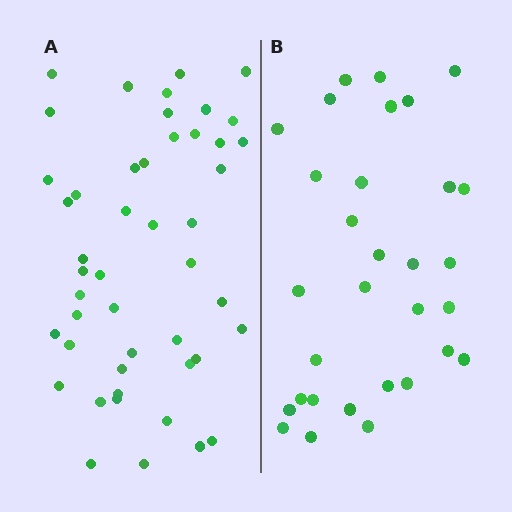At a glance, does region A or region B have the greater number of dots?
Region A (the left region) has more dots.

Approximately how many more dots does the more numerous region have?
Region A has approximately 15 more dots than region B.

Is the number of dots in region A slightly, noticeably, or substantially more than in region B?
Region A has substantially more. The ratio is roughly 1.5 to 1.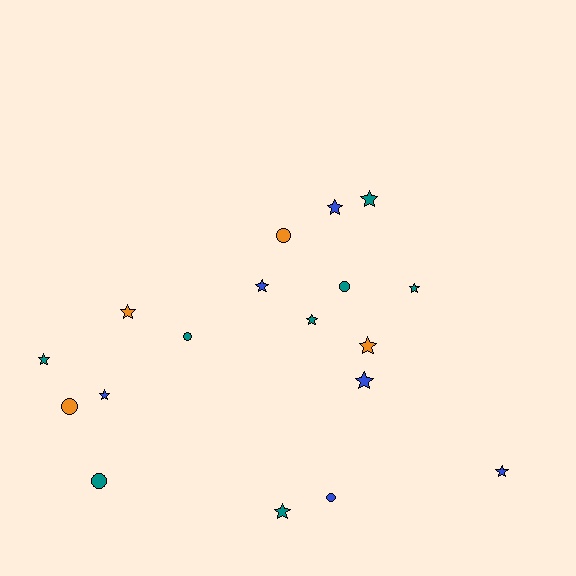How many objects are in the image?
There are 18 objects.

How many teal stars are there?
There are 5 teal stars.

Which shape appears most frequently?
Star, with 12 objects.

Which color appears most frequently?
Teal, with 8 objects.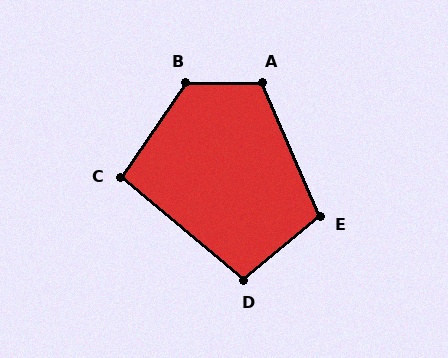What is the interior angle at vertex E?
Approximately 106 degrees (obtuse).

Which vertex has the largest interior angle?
B, at approximately 125 degrees.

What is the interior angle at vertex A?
Approximately 113 degrees (obtuse).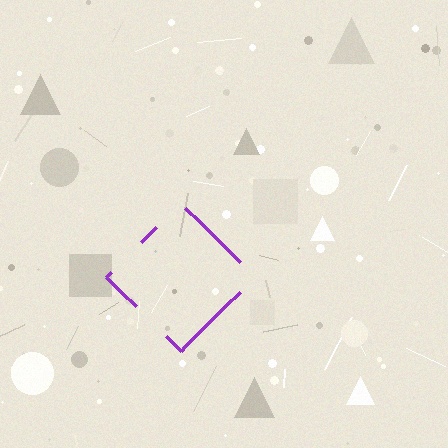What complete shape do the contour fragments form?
The contour fragments form a diamond.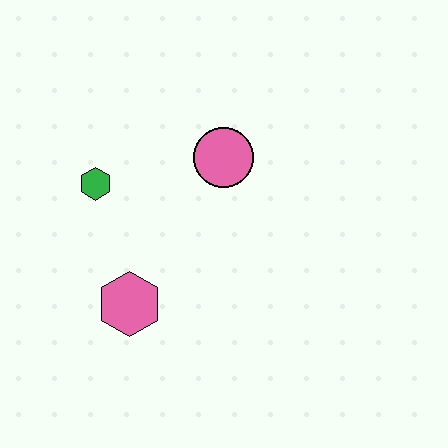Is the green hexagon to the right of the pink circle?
No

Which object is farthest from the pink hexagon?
The pink circle is farthest from the pink hexagon.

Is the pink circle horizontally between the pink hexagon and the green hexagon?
No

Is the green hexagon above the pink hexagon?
Yes